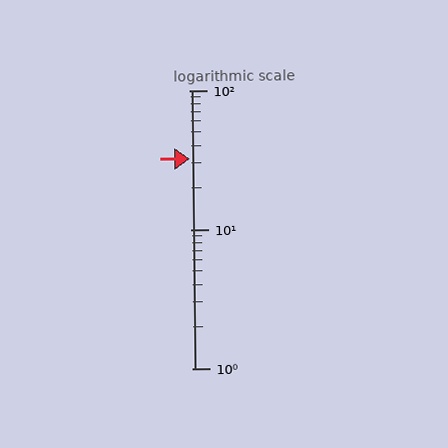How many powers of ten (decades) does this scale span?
The scale spans 2 decades, from 1 to 100.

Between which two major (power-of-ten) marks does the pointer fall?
The pointer is between 10 and 100.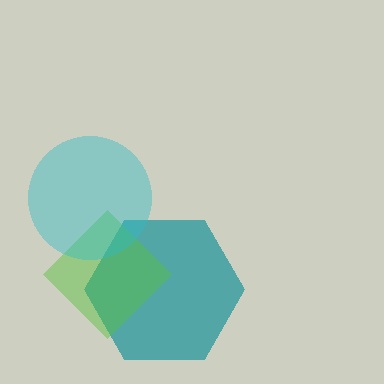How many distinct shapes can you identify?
There are 3 distinct shapes: a teal hexagon, a lime diamond, a cyan circle.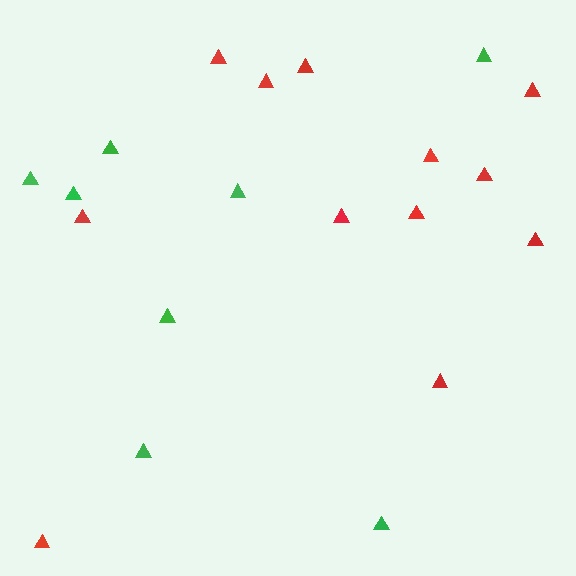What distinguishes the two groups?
There are 2 groups: one group of green triangles (8) and one group of red triangles (12).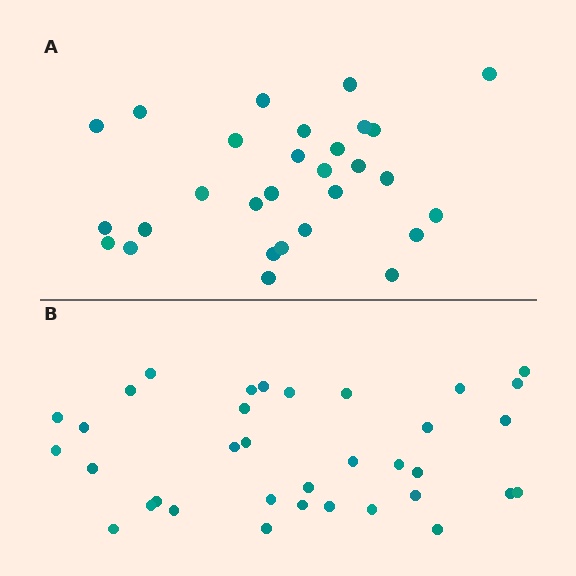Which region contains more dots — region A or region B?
Region B (the bottom region) has more dots.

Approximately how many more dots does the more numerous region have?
Region B has about 6 more dots than region A.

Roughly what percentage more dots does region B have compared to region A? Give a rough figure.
About 20% more.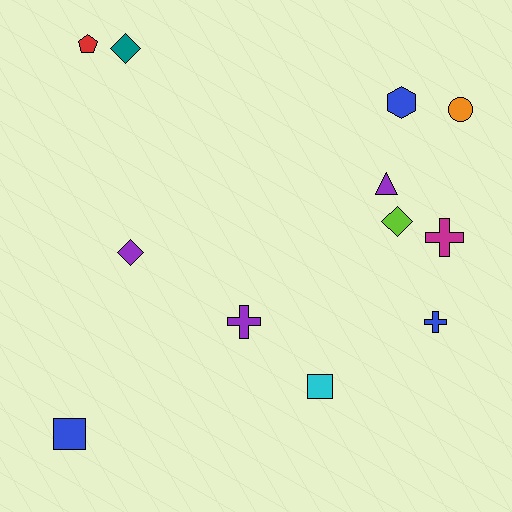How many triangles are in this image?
There is 1 triangle.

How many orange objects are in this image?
There is 1 orange object.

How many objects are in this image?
There are 12 objects.